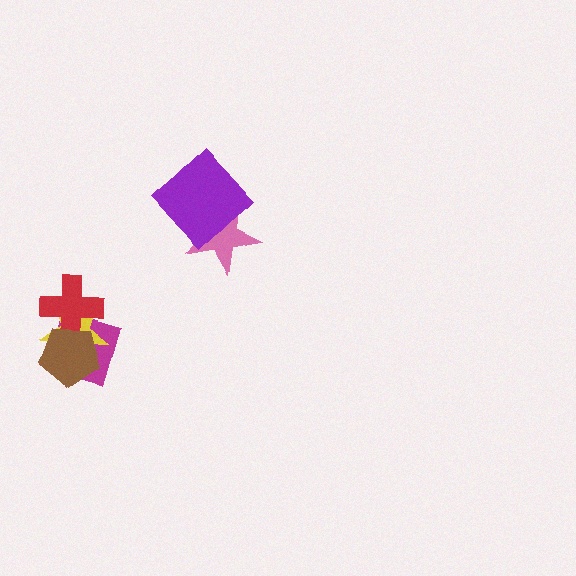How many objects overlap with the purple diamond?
1 object overlaps with the purple diamond.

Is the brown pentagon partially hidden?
No, no other shape covers it.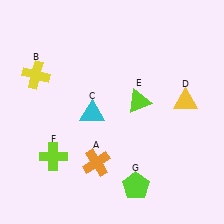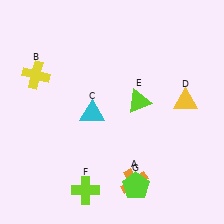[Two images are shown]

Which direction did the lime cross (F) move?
The lime cross (F) moved down.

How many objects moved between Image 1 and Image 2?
2 objects moved between the two images.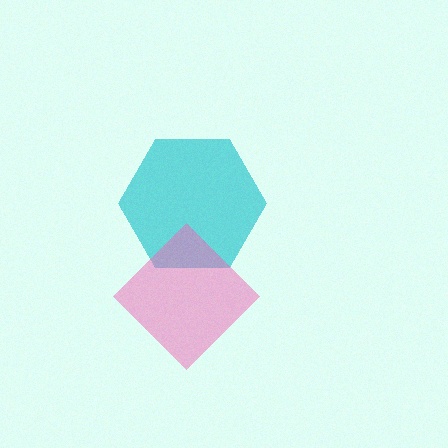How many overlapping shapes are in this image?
There are 2 overlapping shapes in the image.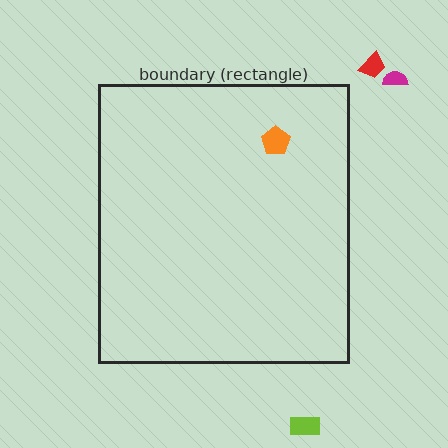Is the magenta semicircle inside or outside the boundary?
Outside.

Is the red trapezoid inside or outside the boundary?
Outside.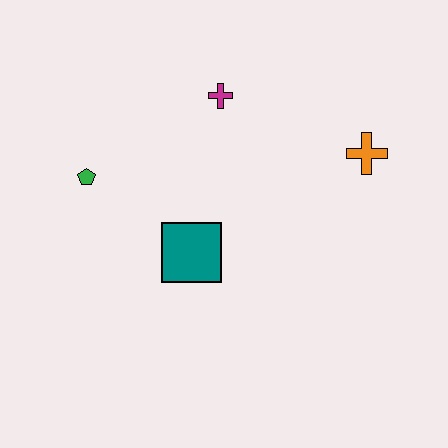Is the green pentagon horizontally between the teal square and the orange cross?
No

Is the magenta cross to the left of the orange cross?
Yes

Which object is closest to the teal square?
The green pentagon is closest to the teal square.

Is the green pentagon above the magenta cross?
No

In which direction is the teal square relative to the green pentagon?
The teal square is to the right of the green pentagon.